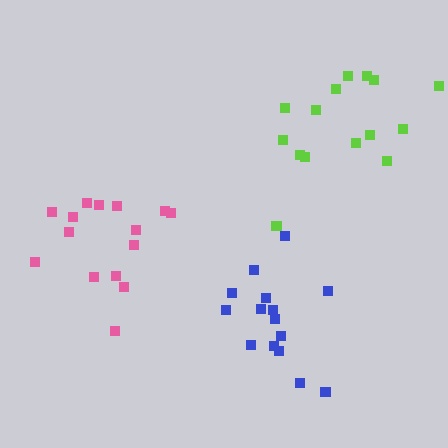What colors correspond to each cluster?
The clusters are colored: pink, lime, blue.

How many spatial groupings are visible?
There are 3 spatial groupings.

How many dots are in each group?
Group 1: 15 dots, Group 2: 15 dots, Group 3: 15 dots (45 total).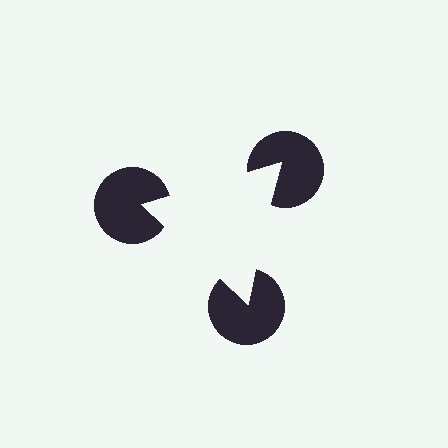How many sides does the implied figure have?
3 sides.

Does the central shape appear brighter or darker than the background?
It typically appears slightly brighter than the background, even though no actual brightness change is drawn.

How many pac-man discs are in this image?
There are 3 — one at each vertex of the illusory triangle.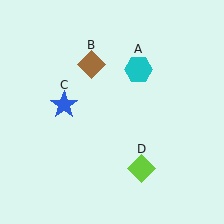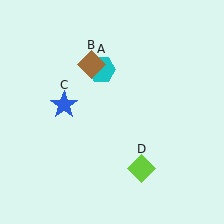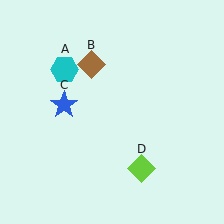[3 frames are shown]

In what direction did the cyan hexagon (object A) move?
The cyan hexagon (object A) moved left.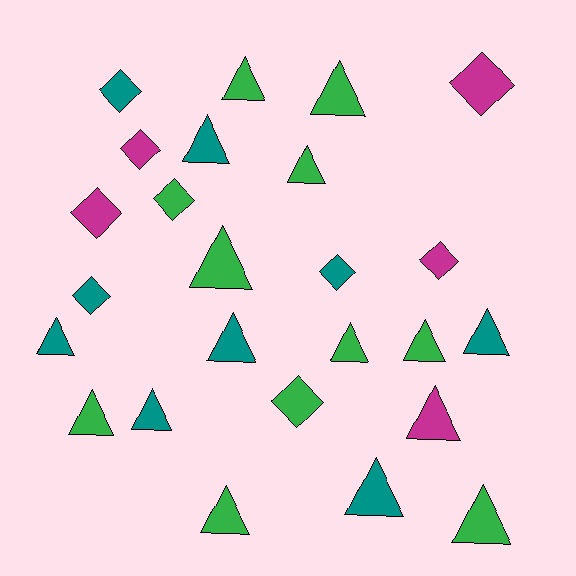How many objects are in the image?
There are 25 objects.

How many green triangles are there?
There are 9 green triangles.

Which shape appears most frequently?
Triangle, with 16 objects.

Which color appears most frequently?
Green, with 11 objects.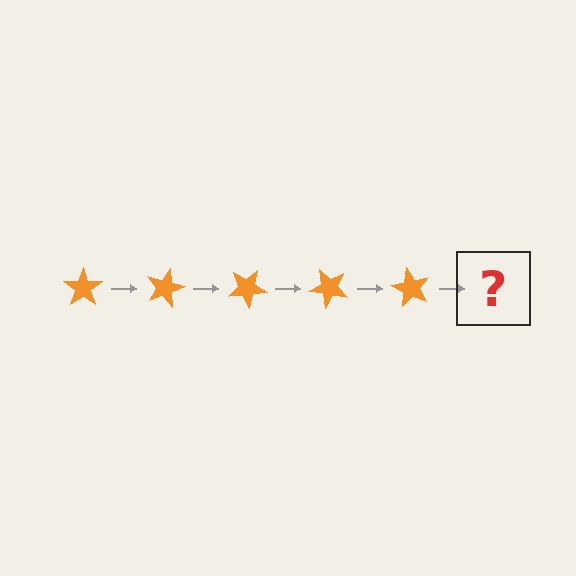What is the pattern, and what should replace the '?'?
The pattern is that the star rotates 15 degrees each step. The '?' should be an orange star rotated 75 degrees.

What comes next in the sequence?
The next element should be an orange star rotated 75 degrees.